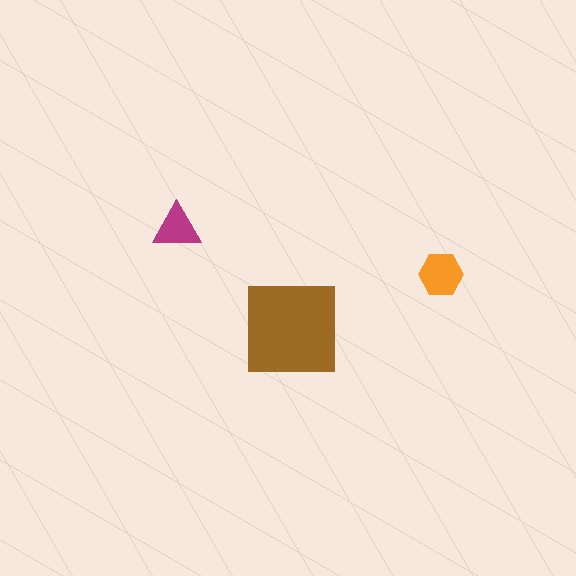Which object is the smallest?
The magenta triangle.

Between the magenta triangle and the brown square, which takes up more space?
The brown square.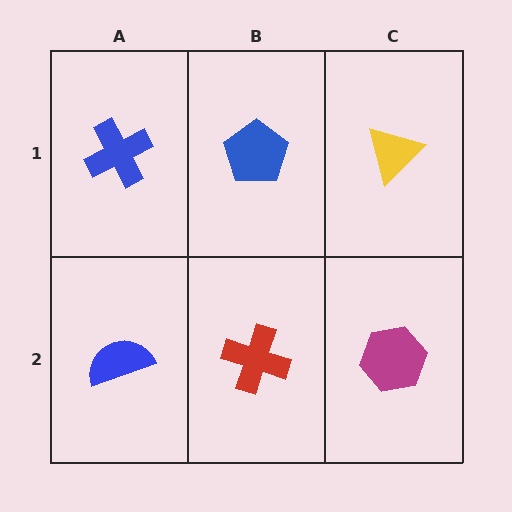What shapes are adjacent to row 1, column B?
A red cross (row 2, column B), a blue cross (row 1, column A), a yellow triangle (row 1, column C).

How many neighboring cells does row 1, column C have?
2.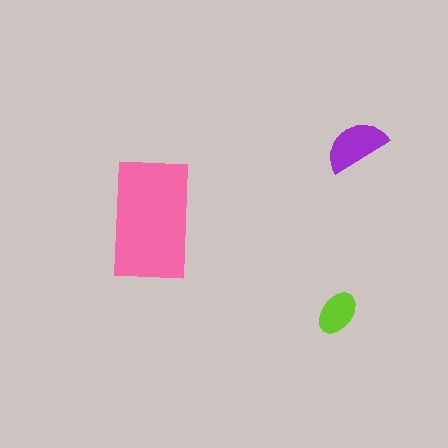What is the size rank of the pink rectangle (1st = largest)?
1st.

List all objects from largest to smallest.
The pink rectangle, the purple semicircle, the lime ellipse.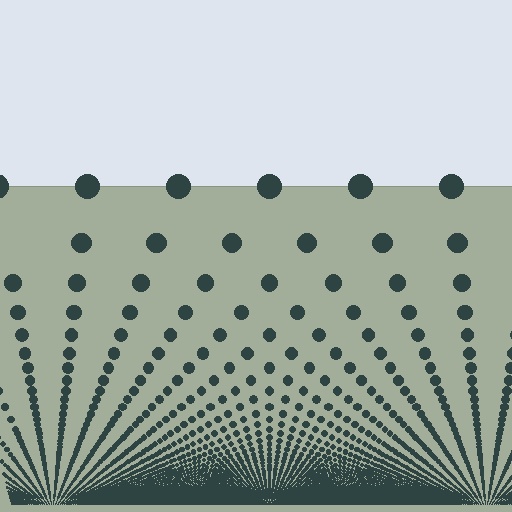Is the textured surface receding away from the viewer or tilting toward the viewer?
The surface appears to tilt toward the viewer. Texture elements get larger and sparser toward the top.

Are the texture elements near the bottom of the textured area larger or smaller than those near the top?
Smaller. The gradient is inverted — elements near the bottom are smaller and denser.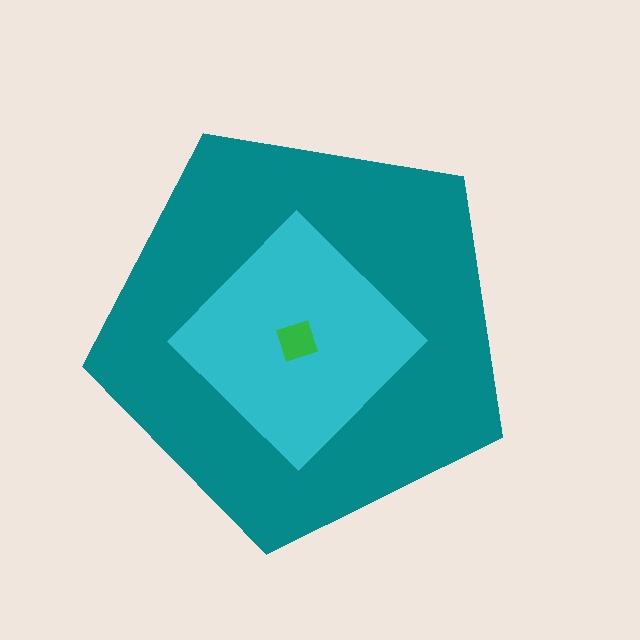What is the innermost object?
The green diamond.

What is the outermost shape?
The teal pentagon.